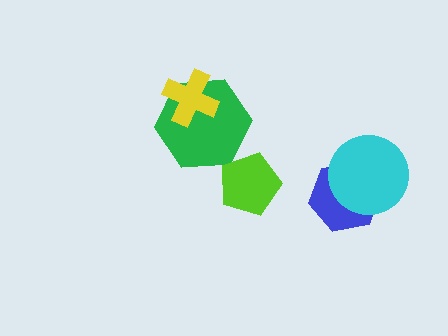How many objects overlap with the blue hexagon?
1 object overlaps with the blue hexagon.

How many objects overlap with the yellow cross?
1 object overlaps with the yellow cross.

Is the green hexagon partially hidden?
Yes, it is partially covered by another shape.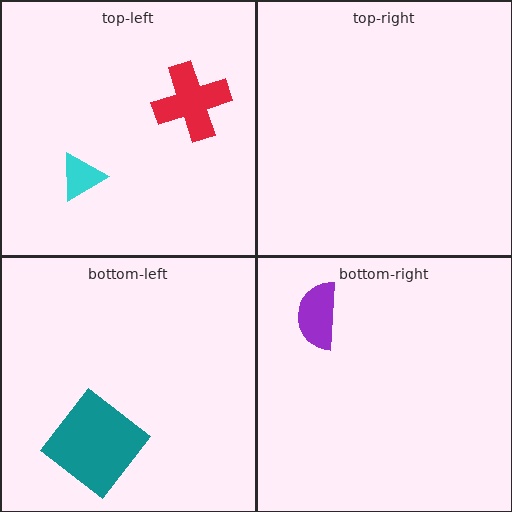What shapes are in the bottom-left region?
The teal diamond.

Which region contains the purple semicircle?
The bottom-right region.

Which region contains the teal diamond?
The bottom-left region.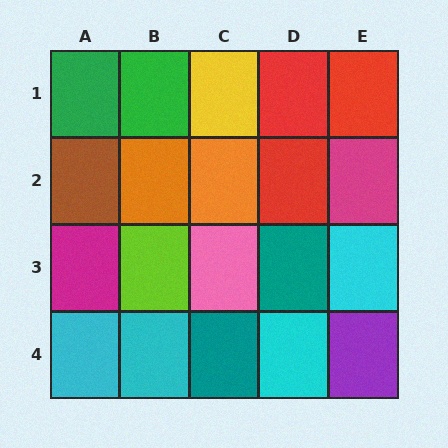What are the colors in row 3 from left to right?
Magenta, lime, pink, teal, cyan.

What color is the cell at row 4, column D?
Cyan.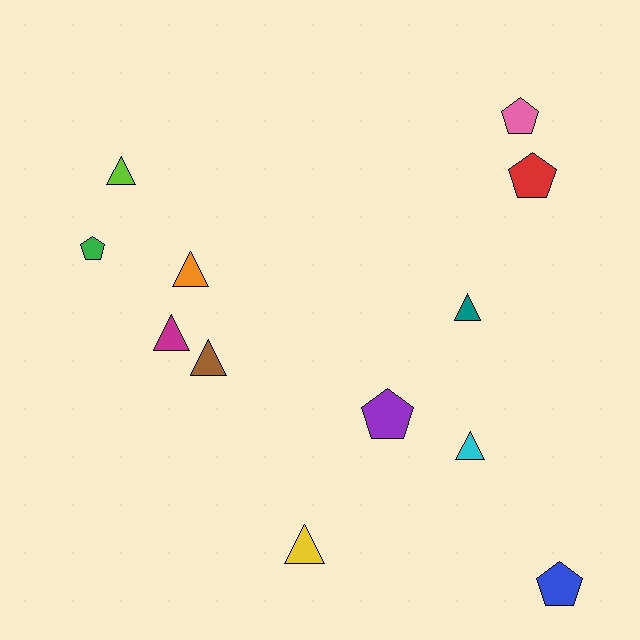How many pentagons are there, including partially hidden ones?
There are 5 pentagons.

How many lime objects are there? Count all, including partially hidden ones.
There is 1 lime object.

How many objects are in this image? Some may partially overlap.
There are 12 objects.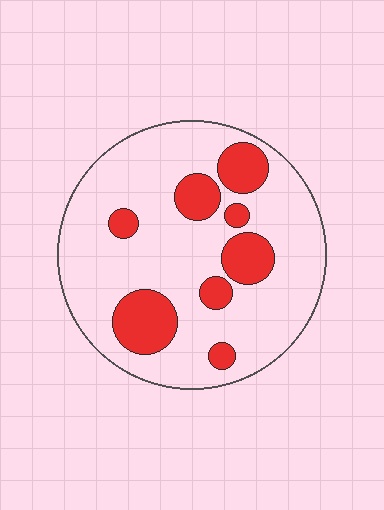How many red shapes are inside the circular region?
8.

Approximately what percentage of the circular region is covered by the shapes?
Approximately 20%.